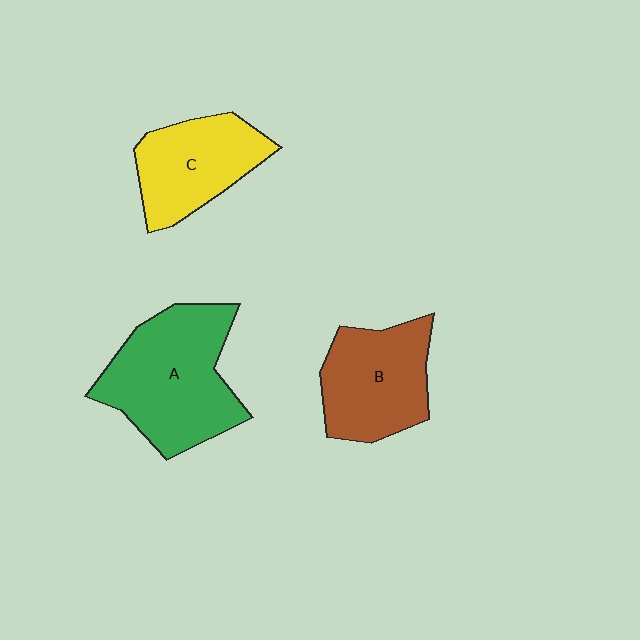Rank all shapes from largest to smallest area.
From largest to smallest: A (green), B (brown), C (yellow).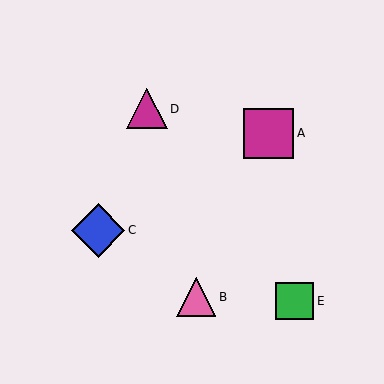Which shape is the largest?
The blue diamond (labeled C) is the largest.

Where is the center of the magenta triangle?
The center of the magenta triangle is at (147, 109).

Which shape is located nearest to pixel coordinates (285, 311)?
The green square (labeled E) at (295, 301) is nearest to that location.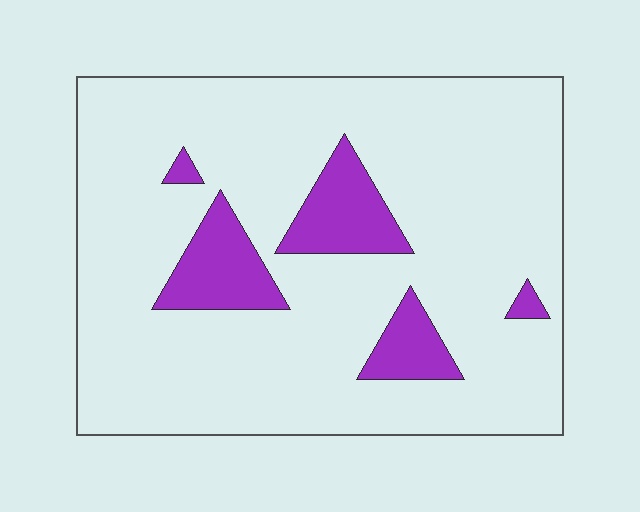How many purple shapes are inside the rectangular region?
5.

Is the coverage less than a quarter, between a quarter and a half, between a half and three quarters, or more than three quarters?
Less than a quarter.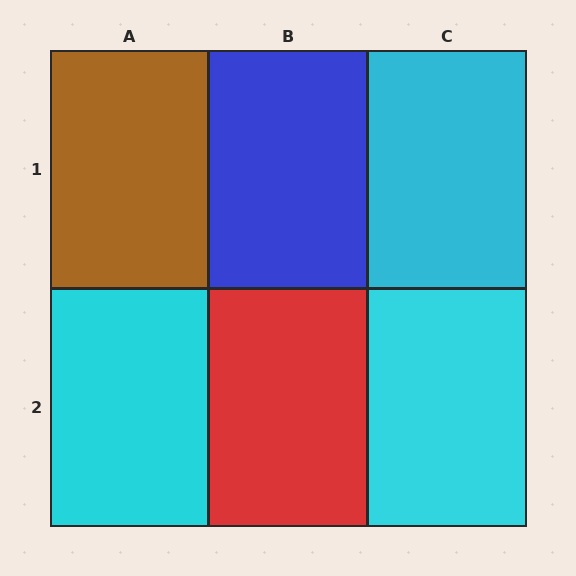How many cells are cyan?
3 cells are cyan.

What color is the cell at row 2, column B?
Red.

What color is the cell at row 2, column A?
Cyan.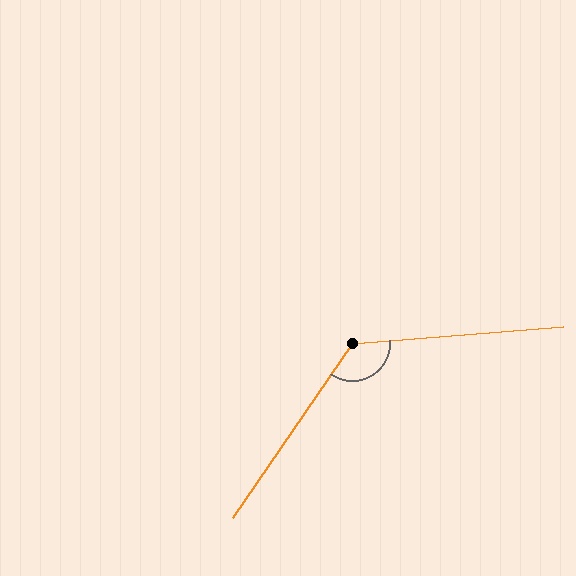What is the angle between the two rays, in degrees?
Approximately 129 degrees.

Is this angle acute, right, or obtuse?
It is obtuse.